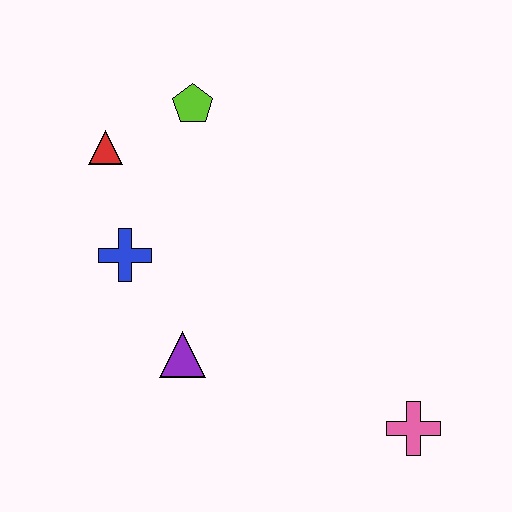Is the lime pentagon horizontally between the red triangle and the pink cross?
Yes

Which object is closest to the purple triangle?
The blue cross is closest to the purple triangle.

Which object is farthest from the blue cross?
The pink cross is farthest from the blue cross.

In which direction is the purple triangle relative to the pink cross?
The purple triangle is to the left of the pink cross.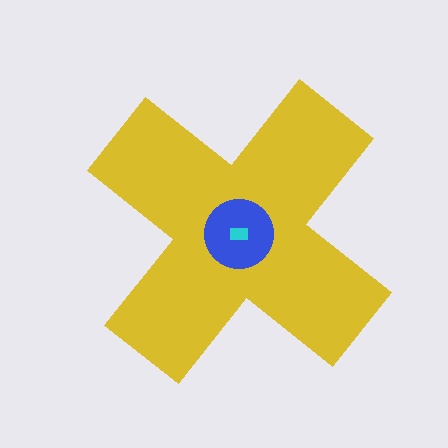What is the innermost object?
The cyan rectangle.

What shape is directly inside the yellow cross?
The blue circle.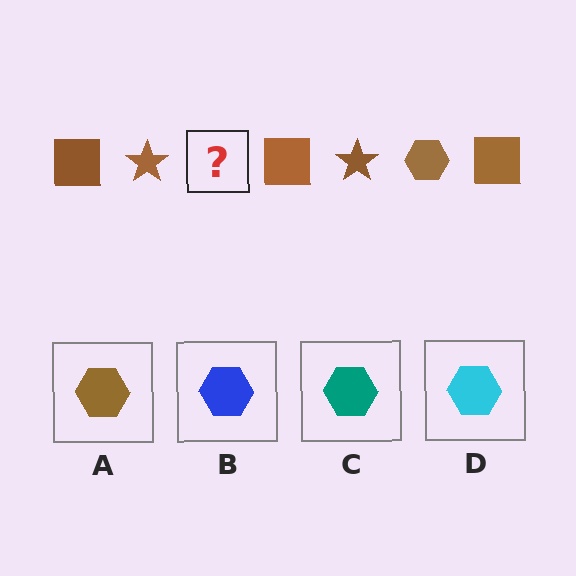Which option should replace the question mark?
Option A.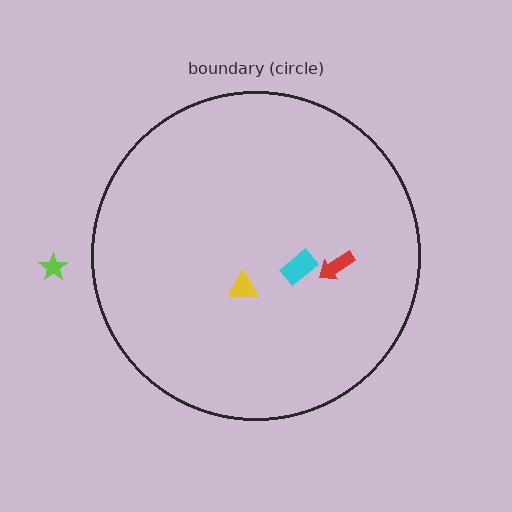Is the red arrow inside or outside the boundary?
Inside.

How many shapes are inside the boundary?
3 inside, 1 outside.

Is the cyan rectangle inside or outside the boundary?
Inside.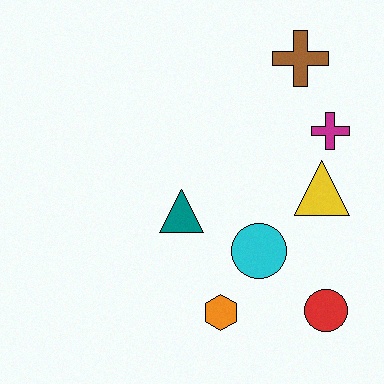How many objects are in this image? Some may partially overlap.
There are 7 objects.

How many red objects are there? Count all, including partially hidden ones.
There is 1 red object.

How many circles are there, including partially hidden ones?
There are 2 circles.